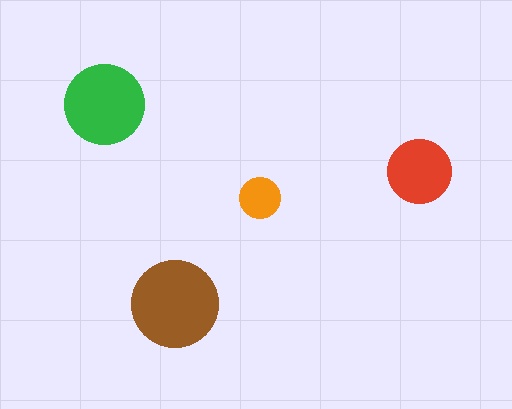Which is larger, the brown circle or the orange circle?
The brown one.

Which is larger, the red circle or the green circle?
The green one.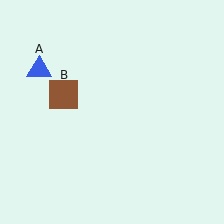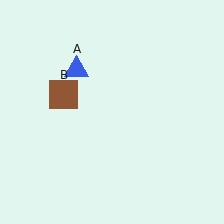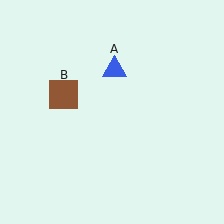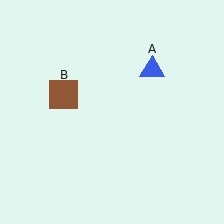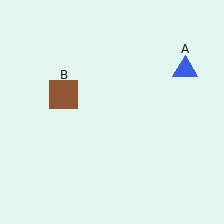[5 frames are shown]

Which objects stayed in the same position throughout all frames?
Brown square (object B) remained stationary.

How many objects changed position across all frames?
1 object changed position: blue triangle (object A).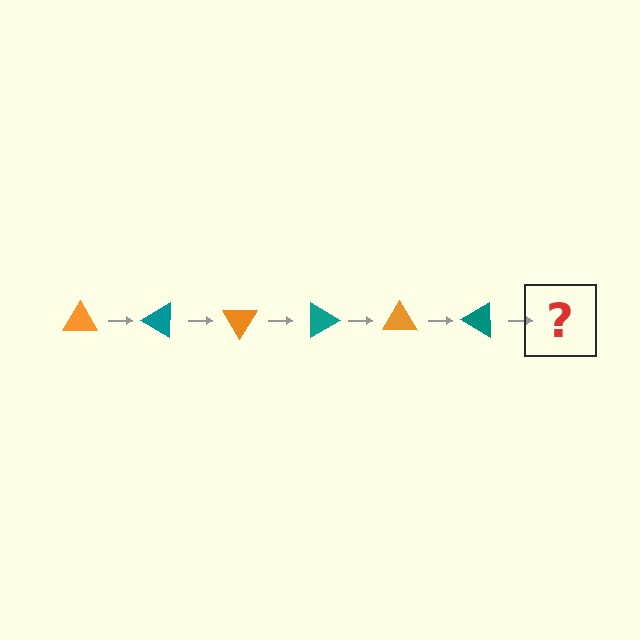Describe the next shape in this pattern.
It should be an orange triangle, rotated 180 degrees from the start.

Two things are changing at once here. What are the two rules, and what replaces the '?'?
The two rules are that it rotates 30 degrees each step and the color cycles through orange and teal. The '?' should be an orange triangle, rotated 180 degrees from the start.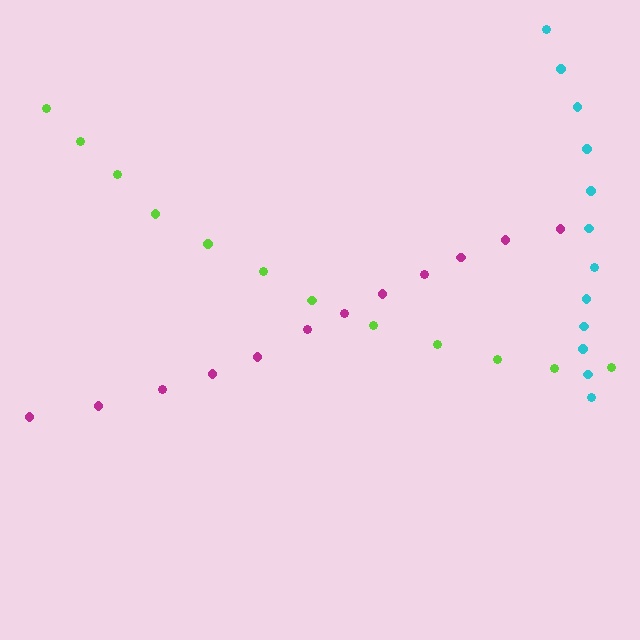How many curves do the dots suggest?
There are 3 distinct paths.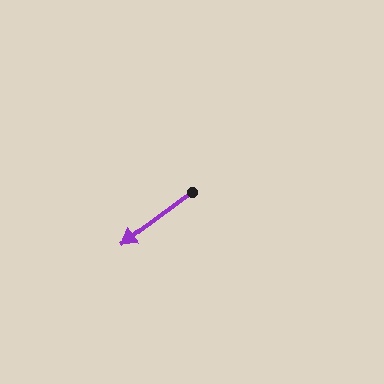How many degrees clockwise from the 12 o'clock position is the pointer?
Approximately 233 degrees.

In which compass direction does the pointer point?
Southwest.